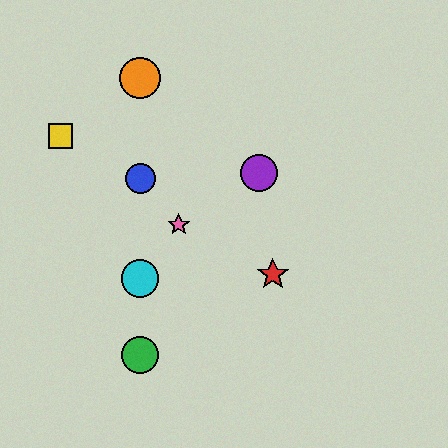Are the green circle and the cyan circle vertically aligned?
Yes, both are at x≈140.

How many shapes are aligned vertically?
4 shapes (the blue circle, the green circle, the orange circle, the cyan circle) are aligned vertically.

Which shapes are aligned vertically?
The blue circle, the green circle, the orange circle, the cyan circle are aligned vertically.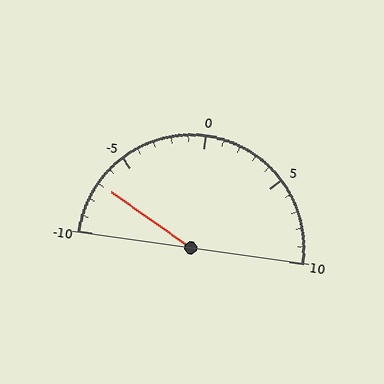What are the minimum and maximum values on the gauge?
The gauge ranges from -10 to 10.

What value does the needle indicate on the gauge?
The needle indicates approximately -7.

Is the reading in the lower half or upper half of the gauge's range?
The reading is in the lower half of the range (-10 to 10).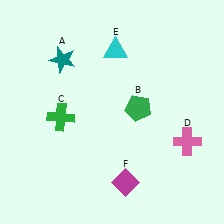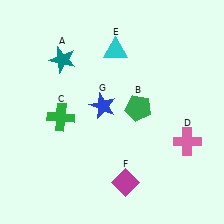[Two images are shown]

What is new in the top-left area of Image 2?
A blue star (G) was added in the top-left area of Image 2.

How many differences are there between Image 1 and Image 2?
There is 1 difference between the two images.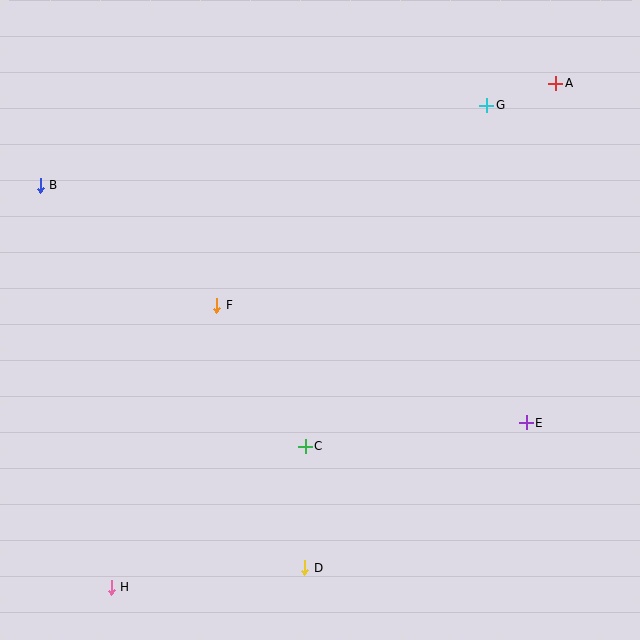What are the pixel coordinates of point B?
Point B is at (40, 185).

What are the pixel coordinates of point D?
Point D is at (305, 568).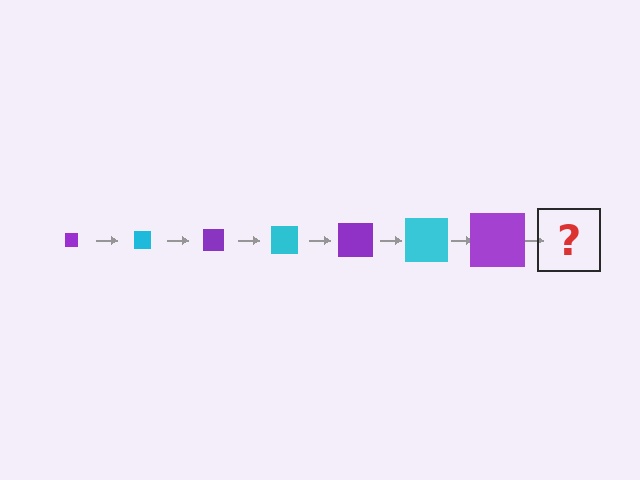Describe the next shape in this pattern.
It should be a cyan square, larger than the previous one.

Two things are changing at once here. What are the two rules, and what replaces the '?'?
The two rules are that the square grows larger each step and the color cycles through purple and cyan. The '?' should be a cyan square, larger than the previous one.